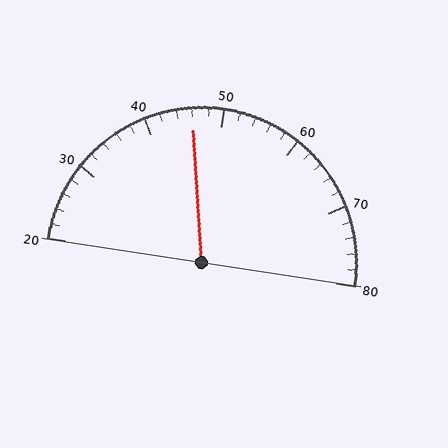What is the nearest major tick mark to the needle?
The nearest major tick mark is 50.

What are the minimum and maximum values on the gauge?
The gauge ranges from 20 to 80.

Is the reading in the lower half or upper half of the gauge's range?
The reading is in the lower half of the range (20 to 80).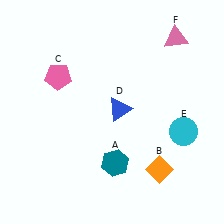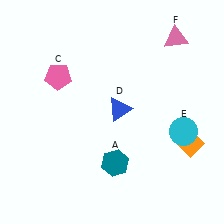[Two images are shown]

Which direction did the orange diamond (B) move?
The orange diamond (B) moved right.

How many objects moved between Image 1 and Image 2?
1 object moved between the two images.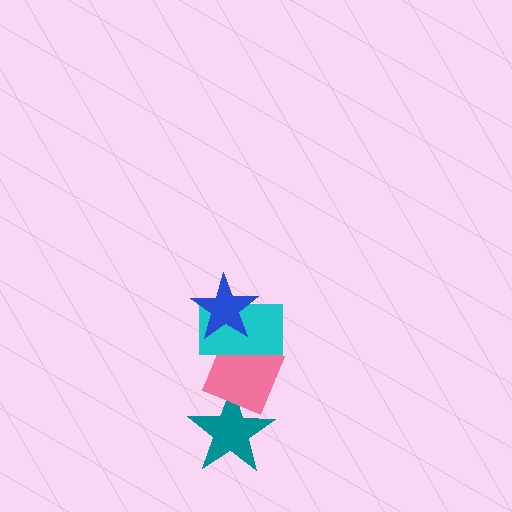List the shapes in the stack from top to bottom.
From top to bottom: the blue star, the cyan rectangle, the pink diamond, the teal star.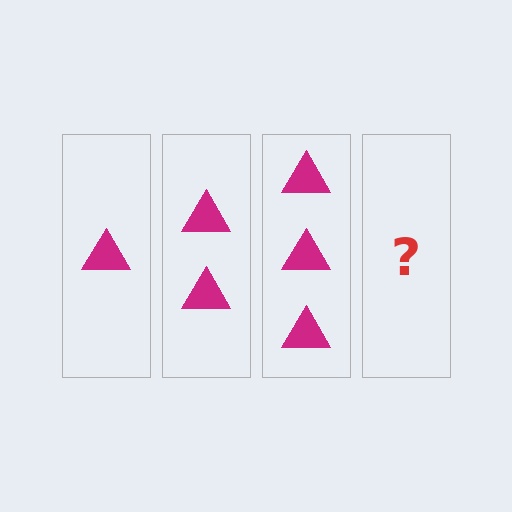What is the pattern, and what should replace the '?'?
The pattern is that each step adds one more triangle. The '?' should be 4 triangles.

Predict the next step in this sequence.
The next step is 4 triangles.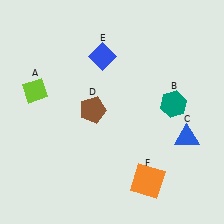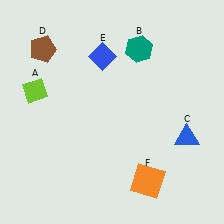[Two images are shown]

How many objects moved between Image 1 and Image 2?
2 objects moved between the two images.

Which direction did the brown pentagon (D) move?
The brown pentagon (D) moved up.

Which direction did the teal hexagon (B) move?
The teal hexagon (B) moved up.